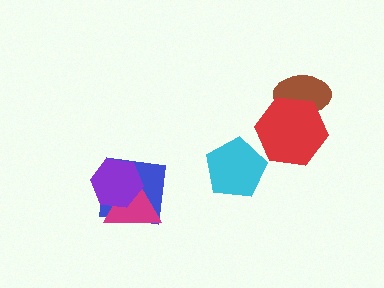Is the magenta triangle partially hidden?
Yes, it is partially covered by another shape.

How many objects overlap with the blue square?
2 objects overlap with the blue square.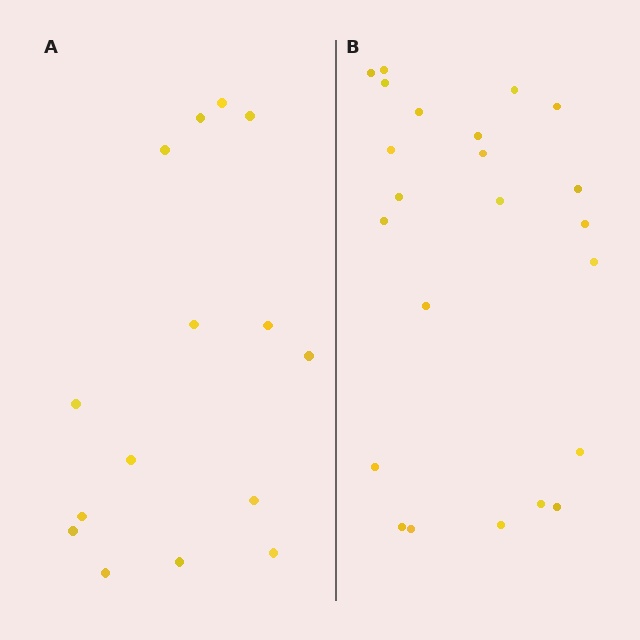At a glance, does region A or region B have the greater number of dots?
Region B (the right region) has more dots.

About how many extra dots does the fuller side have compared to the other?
Region B has roughly 8 or so more dots than region A.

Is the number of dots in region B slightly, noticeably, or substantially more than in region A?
Region B has substantially more. The ratio is roughly 1.5 to 1.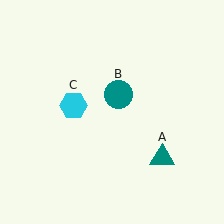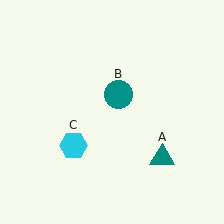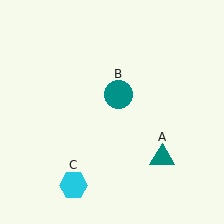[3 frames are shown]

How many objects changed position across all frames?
1 object changed position: cyan hexagon (object C).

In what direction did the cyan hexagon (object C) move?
The cyan hexagon (object C) moved down.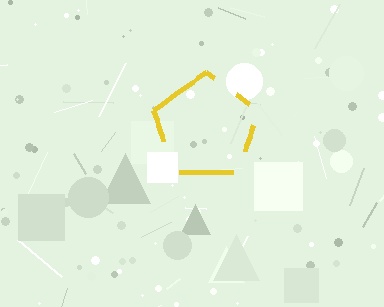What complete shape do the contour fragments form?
The contour fragments form a pentagon.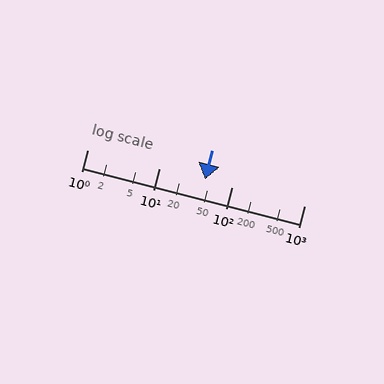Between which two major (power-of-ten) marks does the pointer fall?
The pointer is between 10 and 100.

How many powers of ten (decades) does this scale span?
The scale spans 3 decades, from 1 to 1000.